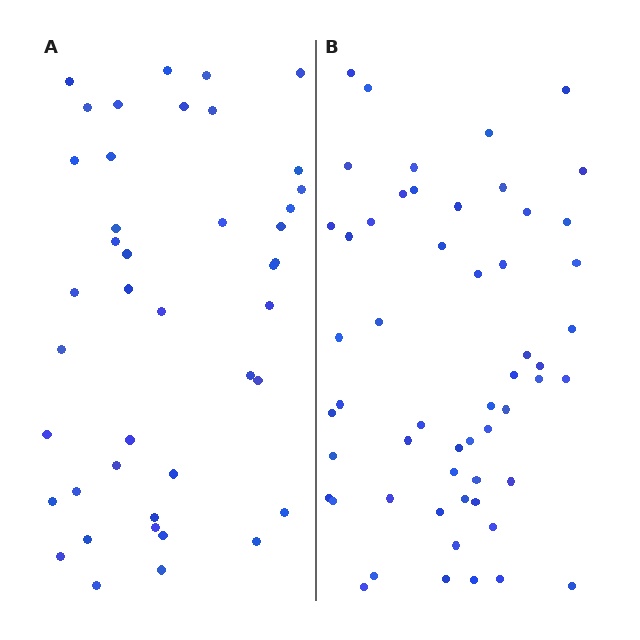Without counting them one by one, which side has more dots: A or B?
Region B (the right region) has more dots.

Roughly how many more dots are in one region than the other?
Region B has approximately 15 more dots than region A.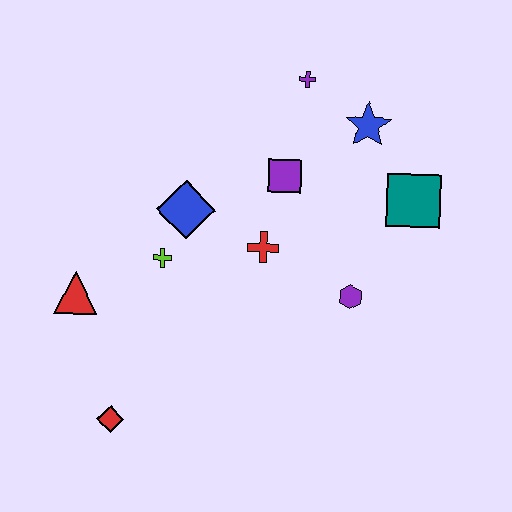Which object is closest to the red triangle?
The lime cross is closest to the red triangle.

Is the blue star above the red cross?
Yes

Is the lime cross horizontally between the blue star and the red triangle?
Yes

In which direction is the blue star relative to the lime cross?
The blue star is to the right of the lime cross.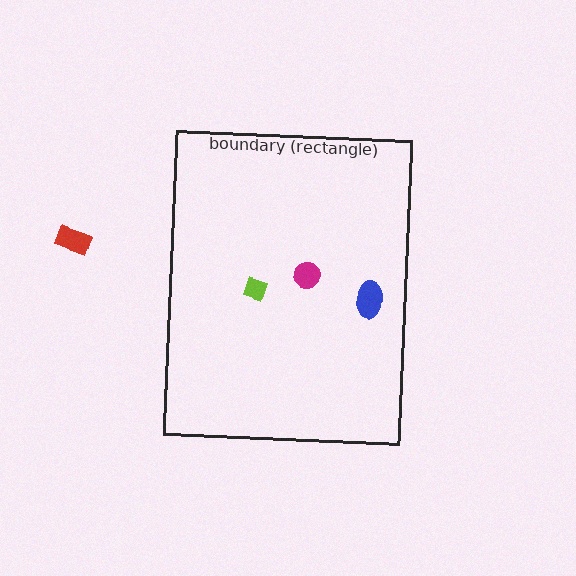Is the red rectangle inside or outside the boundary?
Outside.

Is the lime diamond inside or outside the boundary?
Inside.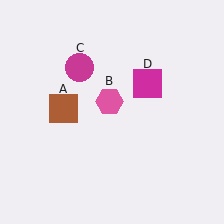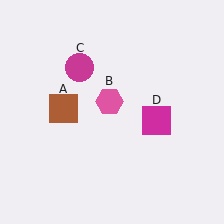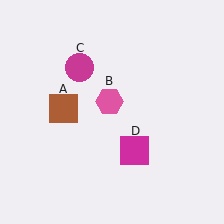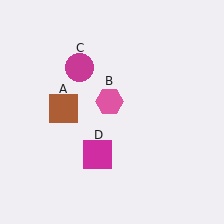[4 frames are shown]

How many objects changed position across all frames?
1 object changed position: magenta square (object D).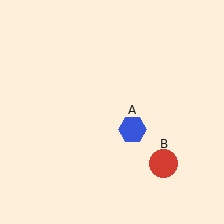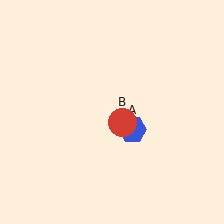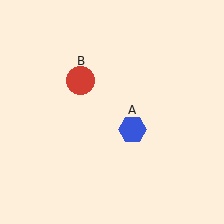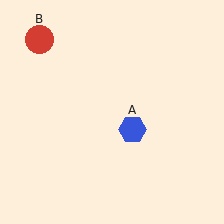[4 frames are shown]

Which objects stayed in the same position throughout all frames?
Blue hexagon (object A) remained stationary.